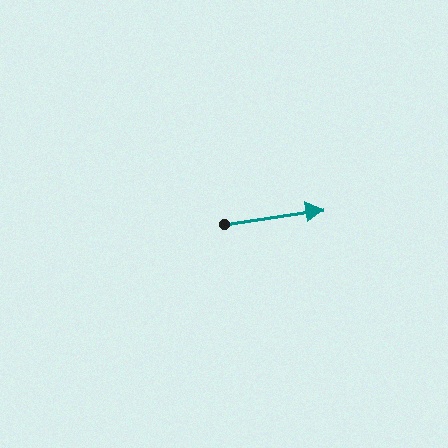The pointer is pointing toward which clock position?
Roughly 3 o'clock.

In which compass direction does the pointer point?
East.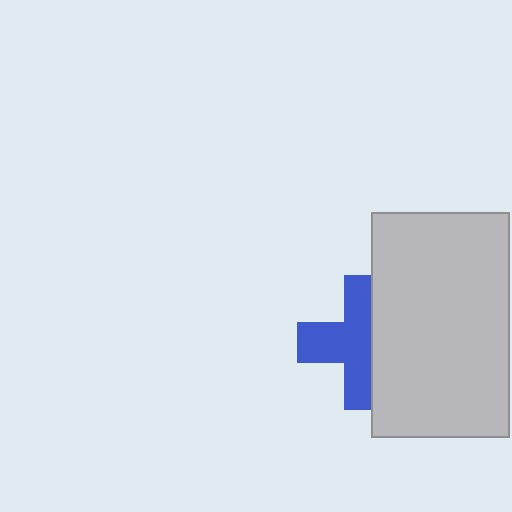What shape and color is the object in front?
The object in front is a light gray rectangle.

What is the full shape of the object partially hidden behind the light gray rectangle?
The partially hidden object is a blue cross.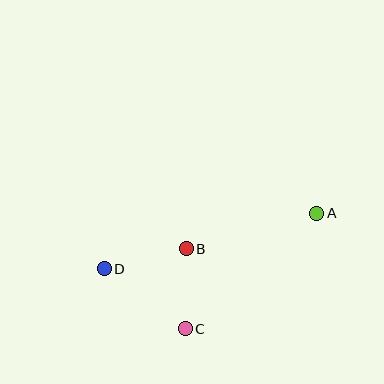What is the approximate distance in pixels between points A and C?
The distance between A and C is approximately 175 pixels.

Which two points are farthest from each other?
Points A and D are farthest from each other.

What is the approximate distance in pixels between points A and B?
The distance between A and B is approximately 135 pixels.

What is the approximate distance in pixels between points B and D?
The distance between B and D is approximately 84 pixels.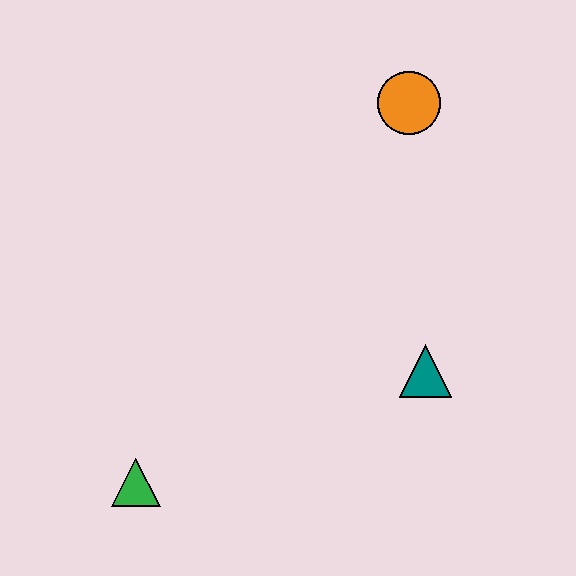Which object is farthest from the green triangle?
The orange circle is farthest from the green triangle.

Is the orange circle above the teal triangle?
Yes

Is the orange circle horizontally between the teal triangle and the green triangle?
Yes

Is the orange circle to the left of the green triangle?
No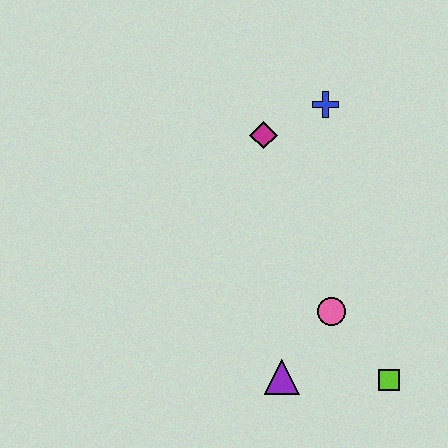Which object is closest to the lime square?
The pink circle is closest to the lime square.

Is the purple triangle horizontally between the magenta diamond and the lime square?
Yes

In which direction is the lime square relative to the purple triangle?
The lime square is to the right of the purple triangle.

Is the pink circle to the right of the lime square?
No